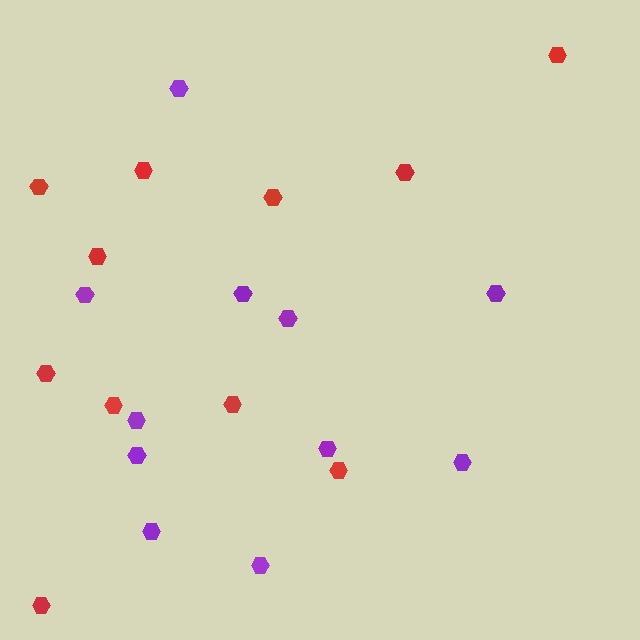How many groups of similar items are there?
There are 2 groups: one group of red hexagons (11) and one group of purple hexagons (11).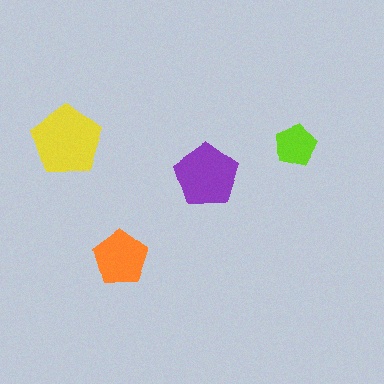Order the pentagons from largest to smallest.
the yellow one, the purple one, the orange one, the lime one.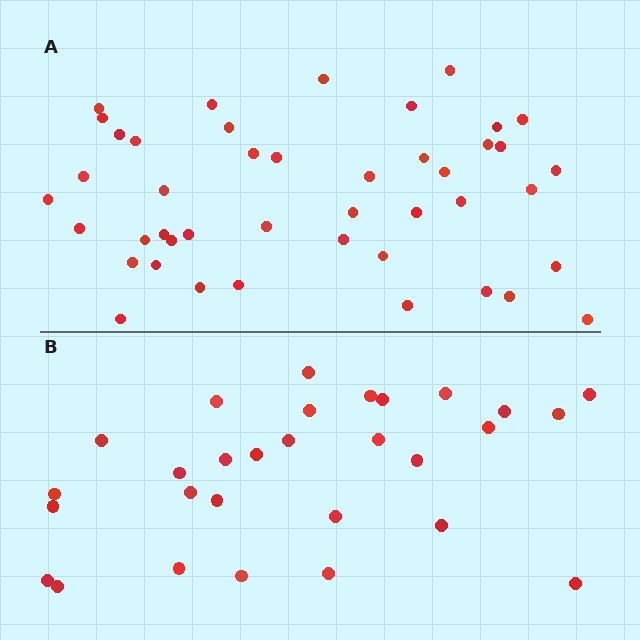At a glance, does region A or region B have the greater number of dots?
Region A (the top region) has more dots.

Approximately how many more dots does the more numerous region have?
Region A has approximately 15 more dots than region B.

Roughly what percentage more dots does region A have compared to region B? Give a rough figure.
About 50% more.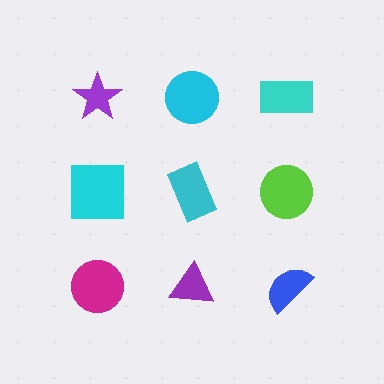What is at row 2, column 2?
A cyan rectangle.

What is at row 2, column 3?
A lime circle.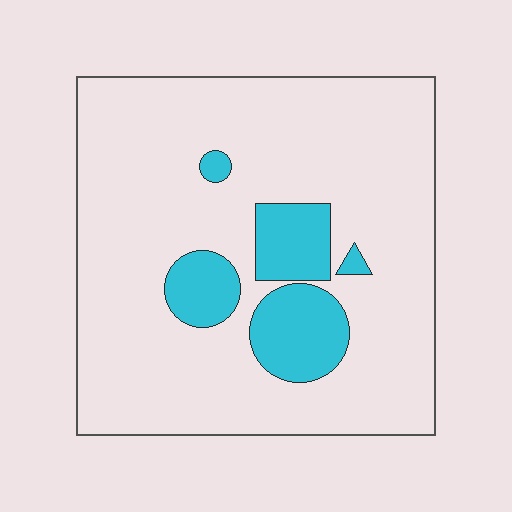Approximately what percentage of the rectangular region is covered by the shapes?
Approximately 15%.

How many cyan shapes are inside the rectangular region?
5.